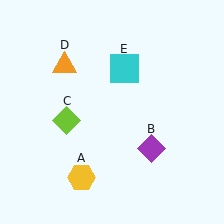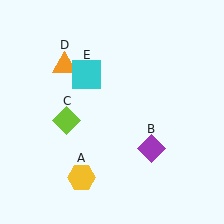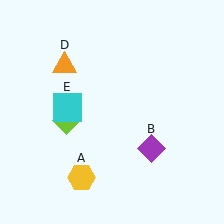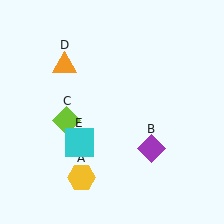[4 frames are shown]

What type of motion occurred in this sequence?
The cyan square (object E) rotated counterclockwise around the center of the scene.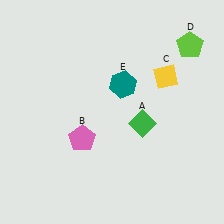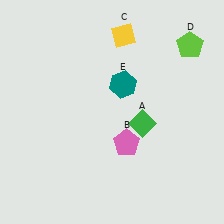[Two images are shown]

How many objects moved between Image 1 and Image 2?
2 objects moved between the two images.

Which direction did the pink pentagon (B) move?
The pink pentagon (B) moved right.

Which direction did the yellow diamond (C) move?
The yellow diamond (C) moved left.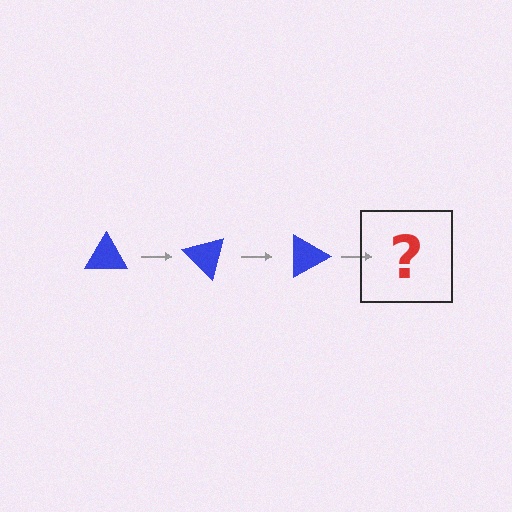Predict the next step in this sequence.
The next step is a blue triangle rotated 135 degrees.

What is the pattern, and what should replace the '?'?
The pattern is that the triangle rotates 45 degrees each step. The '?' should be a blue triangle rotated 135 degrees.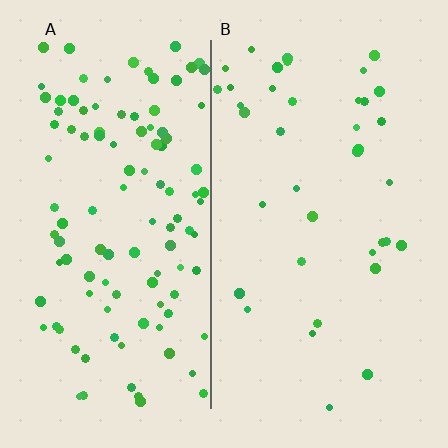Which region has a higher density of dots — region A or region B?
A (the left).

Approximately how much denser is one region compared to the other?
Approximately 2.9× — region A over region B.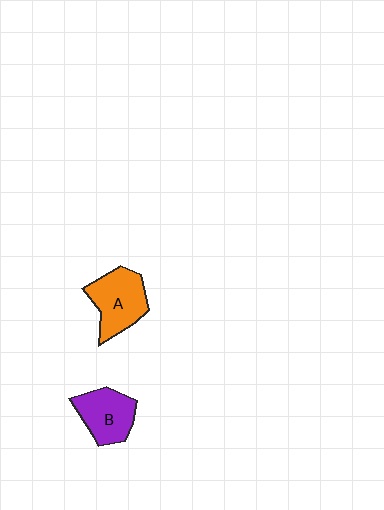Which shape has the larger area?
Shape A (orange).